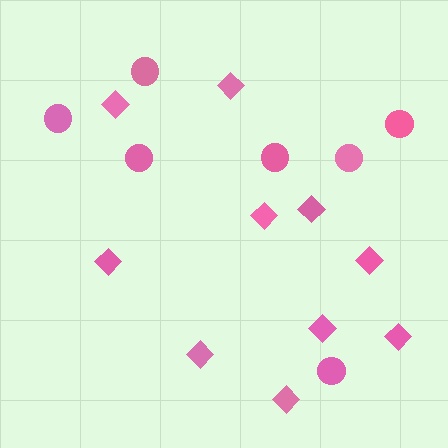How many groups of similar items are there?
There are 2 groups: one group of diamonds (10) and one group of circles (7).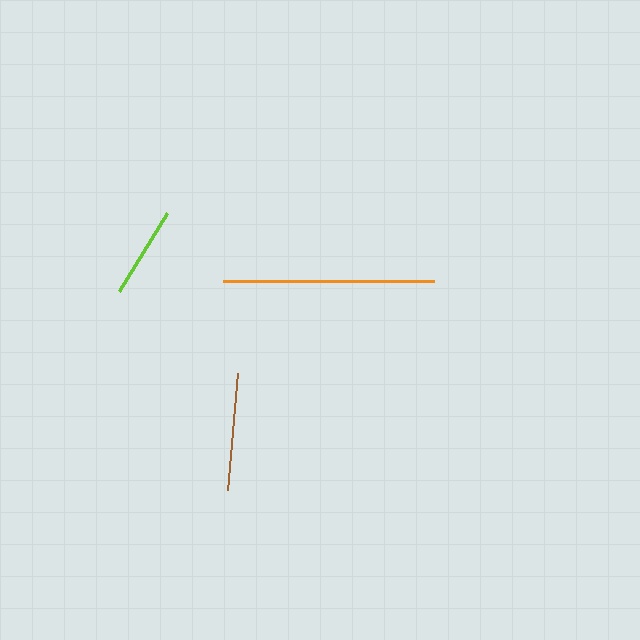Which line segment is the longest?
The orange line is the longest at approximately 211 pixels.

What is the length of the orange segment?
The orange segment is approximately 211 pixels long.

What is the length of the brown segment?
The brown segment is approximately 118 pixels long.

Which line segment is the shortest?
The lime line is the shortest at approximately 92 pixels.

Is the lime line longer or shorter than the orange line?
The orange line is longer than the lime line.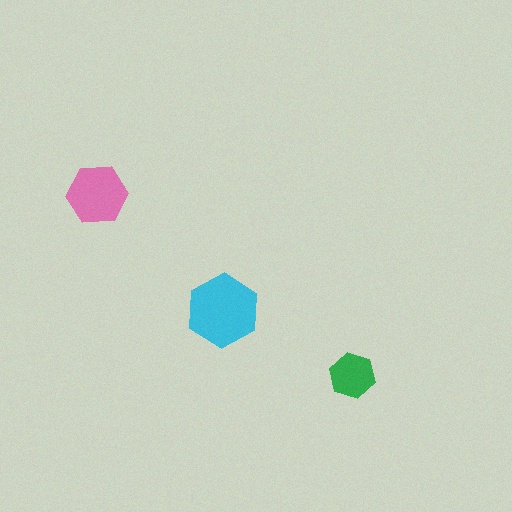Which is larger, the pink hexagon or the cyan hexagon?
The cyan one.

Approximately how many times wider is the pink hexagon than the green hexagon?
About 1.5 times wider.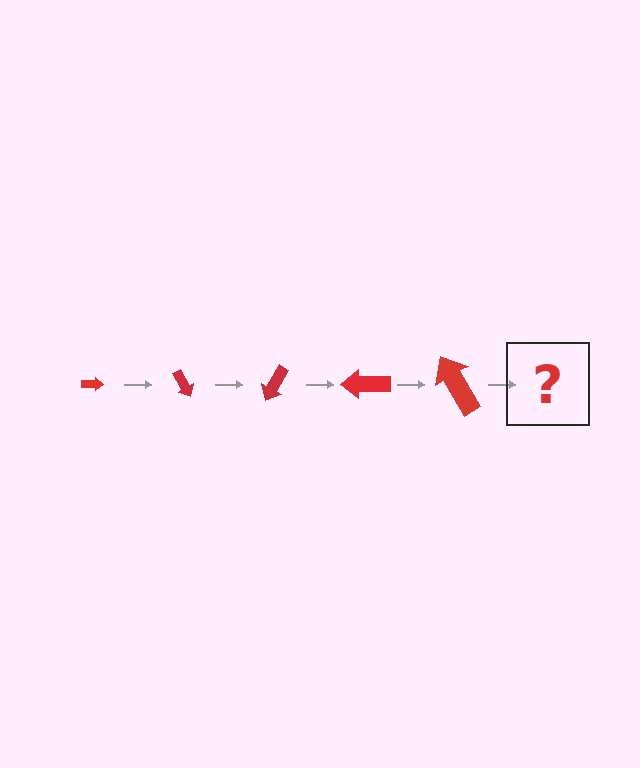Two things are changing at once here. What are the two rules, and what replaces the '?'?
The two rules are that the arrow grows larger each step and it rotates 60 degrees each step. The '?' should be an arrow, larger than the previous one and rotated 300 degrees from the start.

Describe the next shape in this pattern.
It should be an arrow, larger than the previous one and rotated 300 degrees from the start.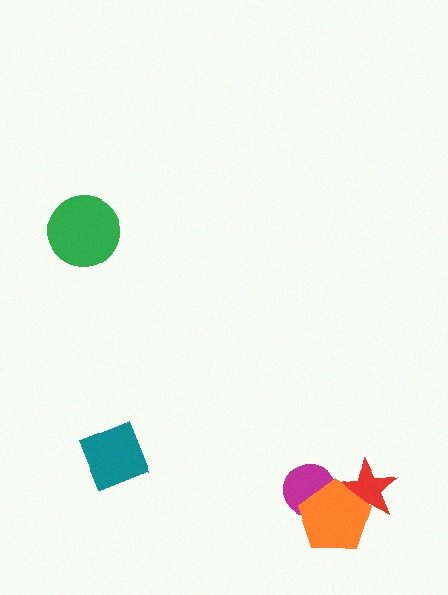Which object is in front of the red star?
The orange pentagon is in front of the red star.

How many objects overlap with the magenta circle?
1 object overlaps with the magenta circle.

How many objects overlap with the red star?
1 object overlaps with the red star.